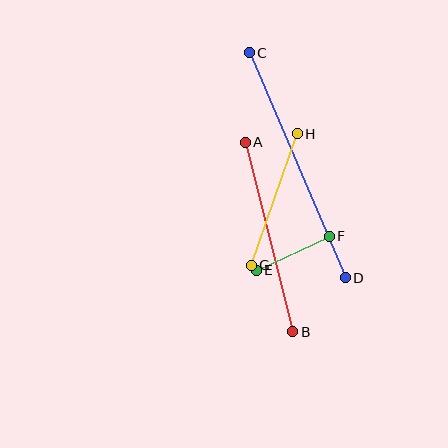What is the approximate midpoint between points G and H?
The midpoint is at approximately (274, 200) pixels.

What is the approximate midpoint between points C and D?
The midpoint is at approximately (297, 165) pixels.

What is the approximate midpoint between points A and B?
The midpoint is at approximately (269, 237) pixels.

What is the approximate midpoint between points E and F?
The midpoint is at approximately (293, 253) pixels.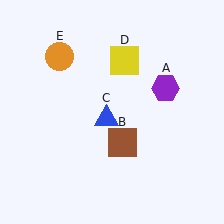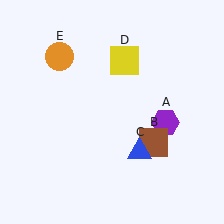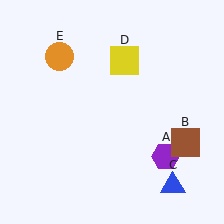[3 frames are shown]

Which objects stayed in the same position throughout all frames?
Yellow square (object D) and orange circle (object E) remained stationary.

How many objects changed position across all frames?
3 objects changed position: purple hexagon (object A), brown square (object B), blue triangle (object C).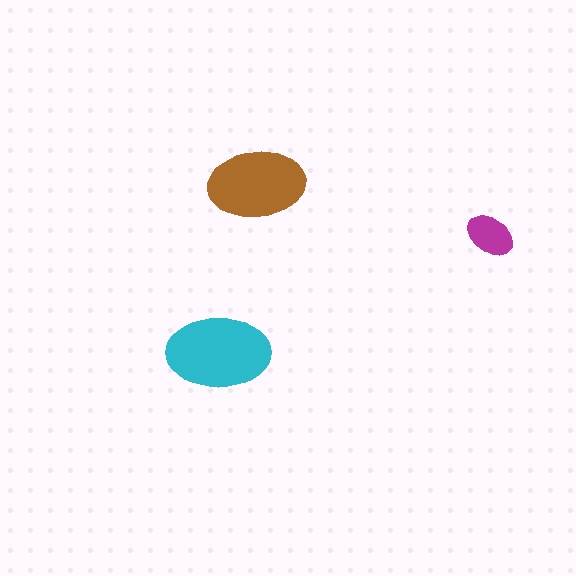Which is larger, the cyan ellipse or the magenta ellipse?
The cyan one.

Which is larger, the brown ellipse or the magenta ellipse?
The brown one.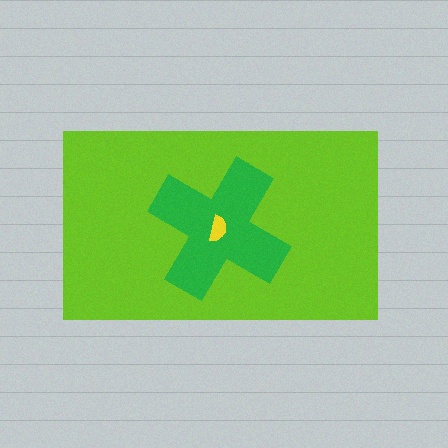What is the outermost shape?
The lime rectangle.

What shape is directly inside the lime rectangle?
The green cross.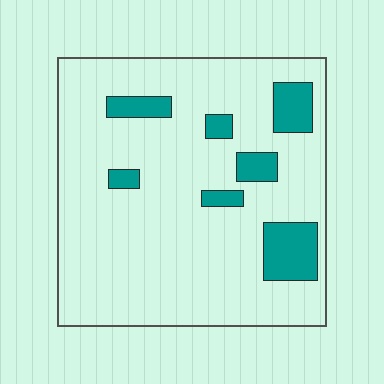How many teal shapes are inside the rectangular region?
7.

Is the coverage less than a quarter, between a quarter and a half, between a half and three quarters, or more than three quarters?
Less than a quarter.